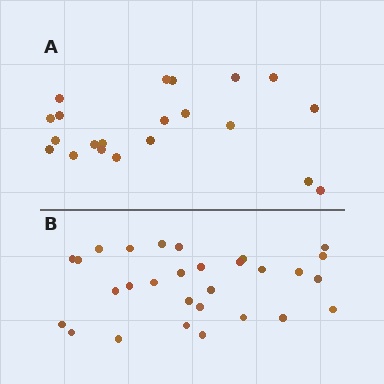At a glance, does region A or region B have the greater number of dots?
Region B (the bottom region) has more dots.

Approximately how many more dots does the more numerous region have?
Region B has roughly 8 or so more dots than region A.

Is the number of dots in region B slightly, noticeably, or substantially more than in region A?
Region B has noticeably more, but not dramatically so. The ratio is roughly 1.4 to 1.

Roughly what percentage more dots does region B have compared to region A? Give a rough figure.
About 40% more.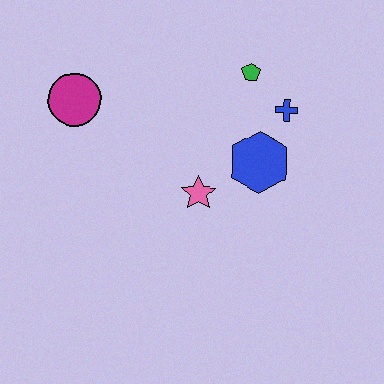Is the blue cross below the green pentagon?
Yes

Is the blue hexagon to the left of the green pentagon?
No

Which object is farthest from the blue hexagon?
The magenta circle is farthest from the blue hexagon.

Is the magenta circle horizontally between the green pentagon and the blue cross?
No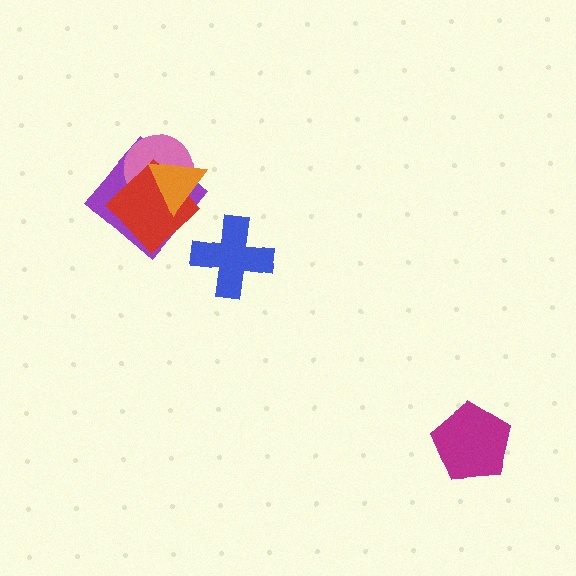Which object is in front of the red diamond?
The orange triangle is in front of the red diamond.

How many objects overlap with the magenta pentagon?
0 objects overlap with the magenta pentagon.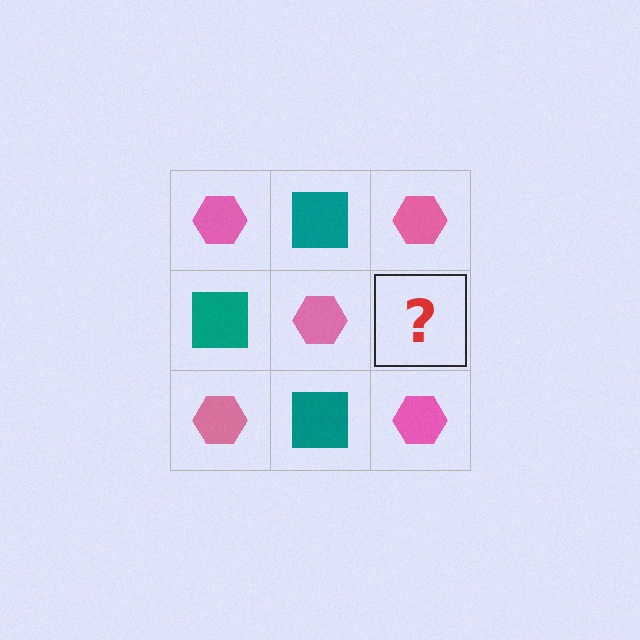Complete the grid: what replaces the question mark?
The question mark should be replaced with a teal square.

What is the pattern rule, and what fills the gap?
The rule is that it alternates pink hexagon and teal square in a checkerboard pattern. The gap should be filled with a teal square.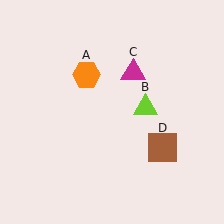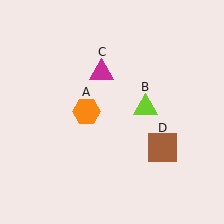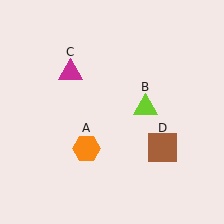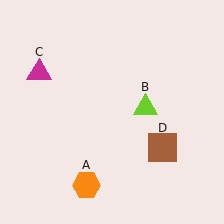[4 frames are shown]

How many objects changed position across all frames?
2 objects changed position: orange hexagon (object A), magenta triangle (object C).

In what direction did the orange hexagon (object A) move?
The orange hexagon (object A) moved down.